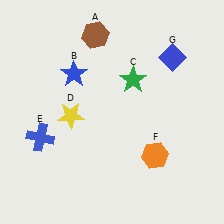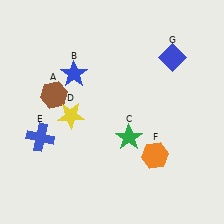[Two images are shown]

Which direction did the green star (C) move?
The green star (C) moved down.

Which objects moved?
The objects that moved are: the brown hexagon (A), the green star (C).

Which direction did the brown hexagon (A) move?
The brown hexagon (A) moved down.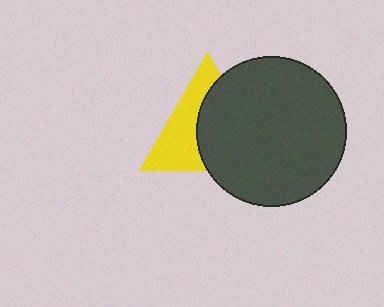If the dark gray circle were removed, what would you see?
You would see the complete yellow triangle.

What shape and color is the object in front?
The object in front is a dark gray circle.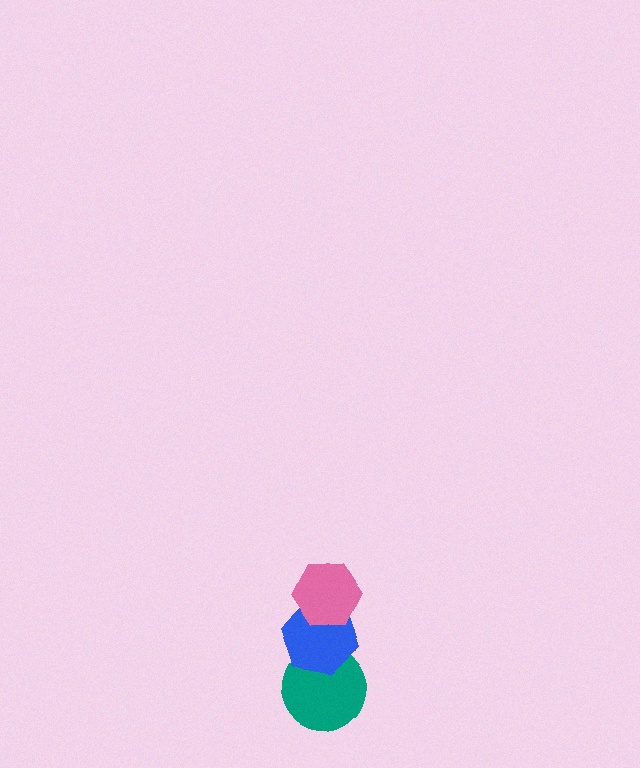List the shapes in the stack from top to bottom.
From top to bottom: the pink hexagon, the blue hexagon, the teal circle.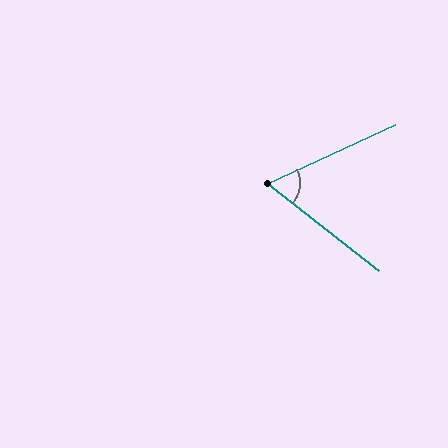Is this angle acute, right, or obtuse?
It is acute.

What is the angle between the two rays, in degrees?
Approximately 63 degrees.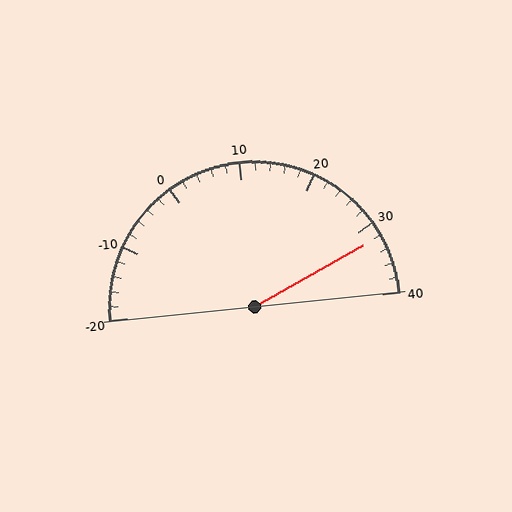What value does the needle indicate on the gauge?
The needle indicates approximately 32.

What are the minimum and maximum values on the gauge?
The gauge ranges from -20 to 40.